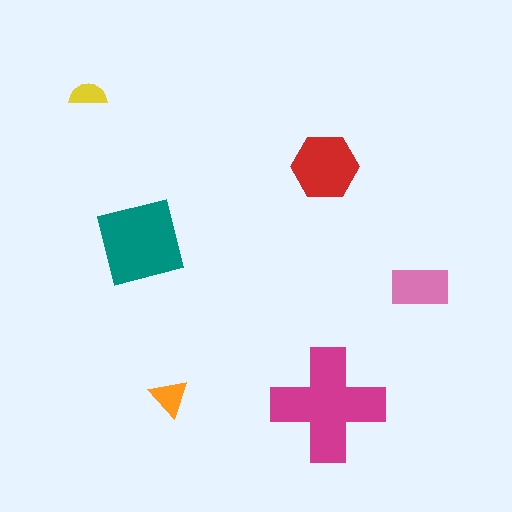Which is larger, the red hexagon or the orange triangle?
The red hexagon.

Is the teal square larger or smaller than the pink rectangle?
Larger.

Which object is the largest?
The magenta cross.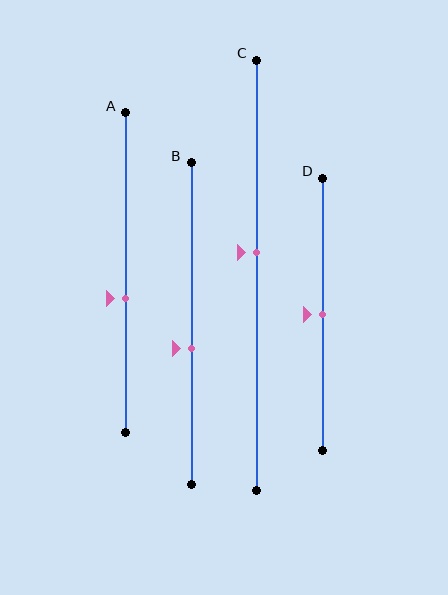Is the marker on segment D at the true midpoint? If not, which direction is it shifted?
Yes, the marker on segment D is at the true midpoint.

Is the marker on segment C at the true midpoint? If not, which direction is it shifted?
No, the marker on segment C is shifted upward by about 5% of the segment length.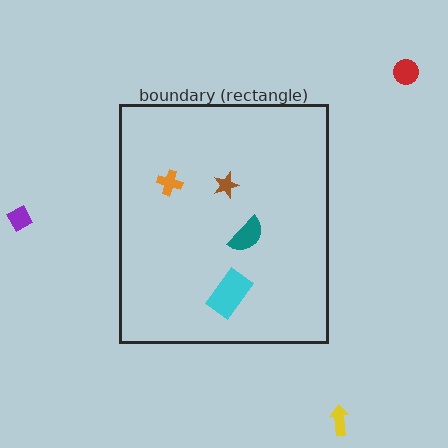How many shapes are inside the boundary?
4 inside, 3 outside.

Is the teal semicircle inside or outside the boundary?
Inside.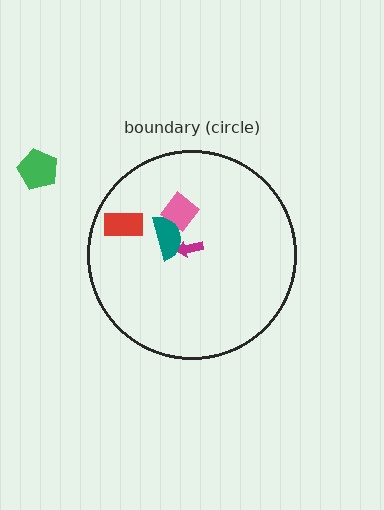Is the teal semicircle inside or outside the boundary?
Inside.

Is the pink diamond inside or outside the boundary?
Inside.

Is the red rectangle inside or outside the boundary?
Inside.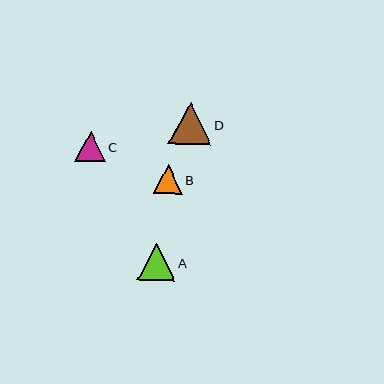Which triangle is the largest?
Triangle D is the largest with a size of approximately 43 pixels.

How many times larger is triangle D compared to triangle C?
Triangle D is approximately 1.4 times the size of triangle C.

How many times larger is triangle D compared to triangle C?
Triangle D is approximately 1.4 times the size of triangle C.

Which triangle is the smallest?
Triangle B is the smallest with a size of approximately 29 pixels.